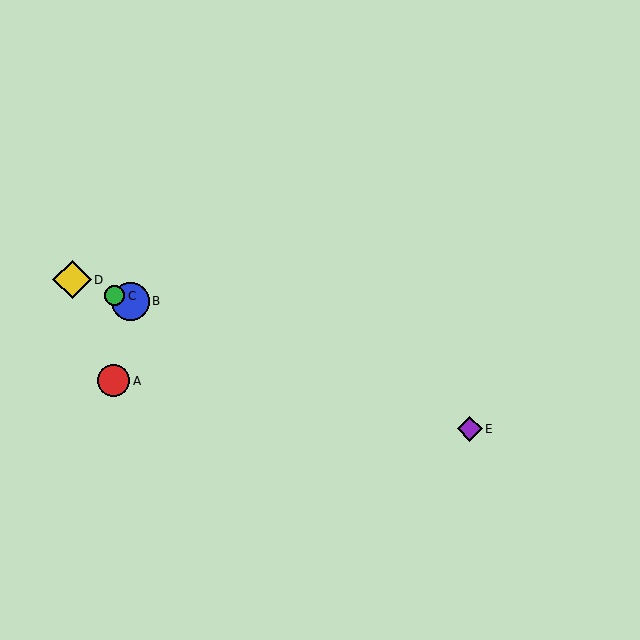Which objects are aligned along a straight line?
Objects B, C, D, E are aligned along a straight line.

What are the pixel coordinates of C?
Object C is at (115, 296).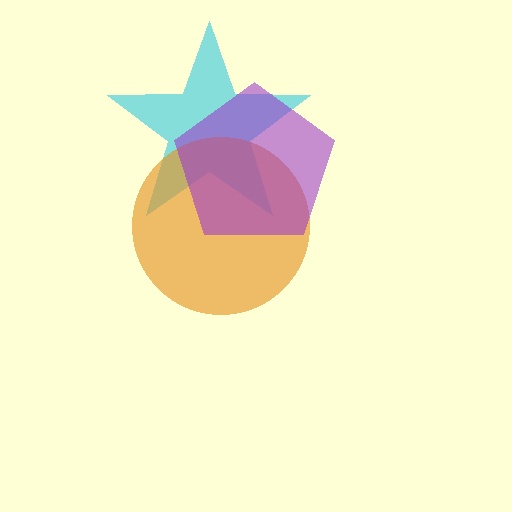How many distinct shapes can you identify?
There are 3 distinct shapes: a cyan star, an orange circle, a purple pentagon.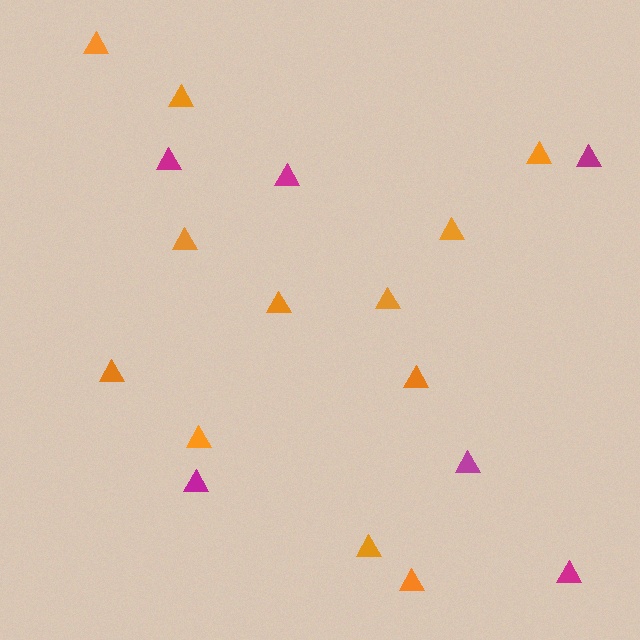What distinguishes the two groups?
There are 2 groups: one group of magenta triangles (6) and one group of orange triangles (12).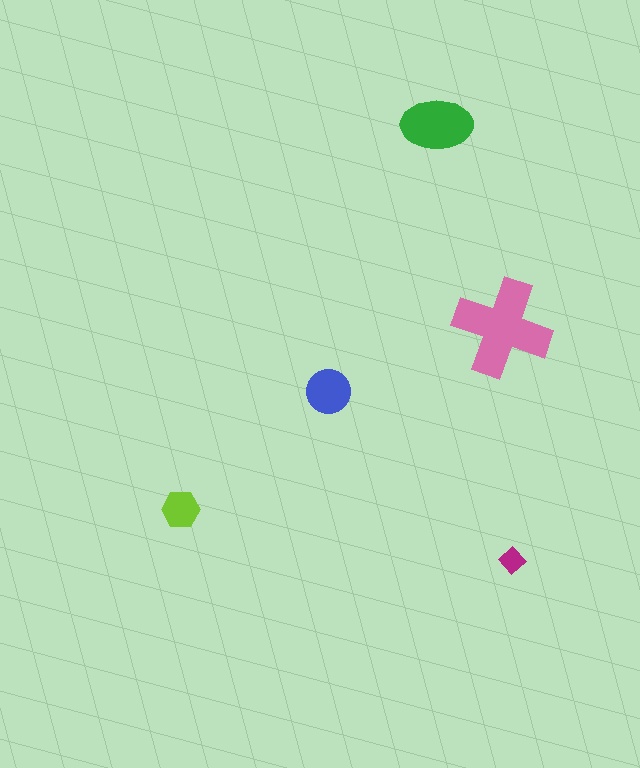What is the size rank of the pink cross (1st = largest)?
1st.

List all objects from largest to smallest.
The pink cross, the green ellipse, the blue circle, the lime hexagon, the magenta diamond.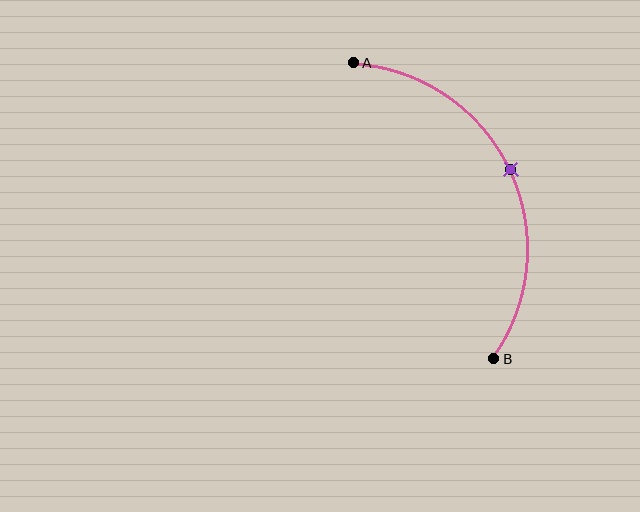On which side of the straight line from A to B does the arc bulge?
The arc bulges to the right of the straight line connecting A and B.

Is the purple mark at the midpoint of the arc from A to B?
Yes. The purple mark lies on the arc at equal arc-length from both A and B — it is the arc midpoint.